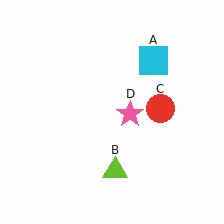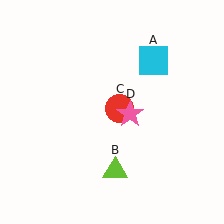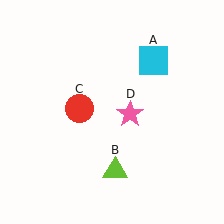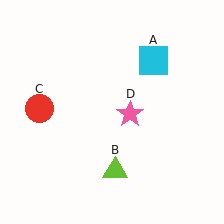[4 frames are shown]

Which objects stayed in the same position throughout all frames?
Cyan square (object A) and lime triangle (object B) and pink star (object D) remained stationary.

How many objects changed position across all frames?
1 object changed position: red circle (object C).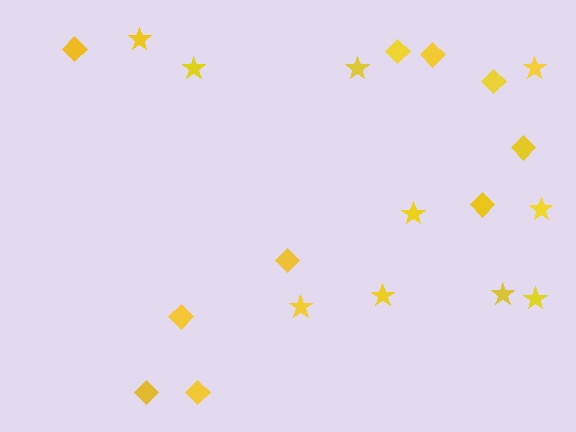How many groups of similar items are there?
There are 2 groups: one group of diamonds (10) and one group of stars (10).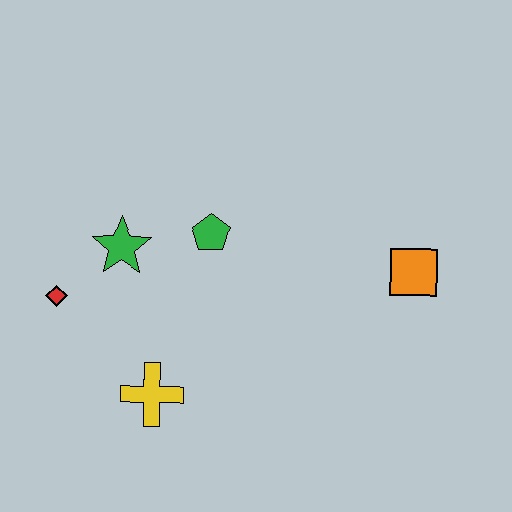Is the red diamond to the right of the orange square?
No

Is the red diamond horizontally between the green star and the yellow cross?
No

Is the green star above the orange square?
Yes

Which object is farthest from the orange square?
The red diamond is farthest from the orange square.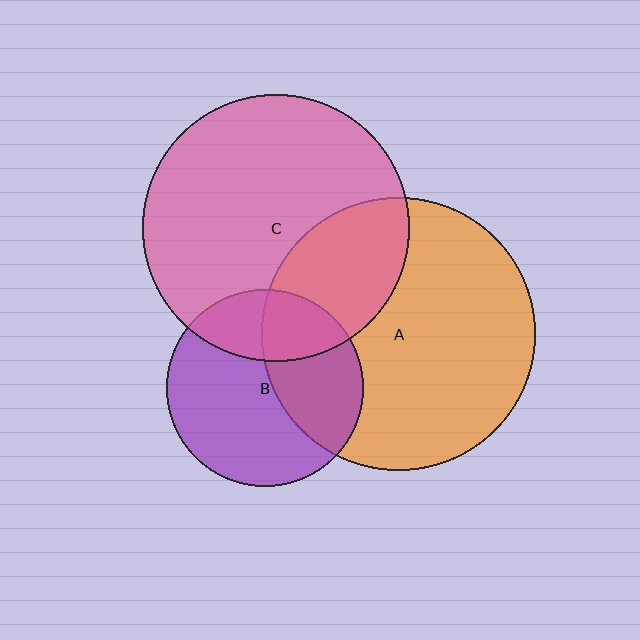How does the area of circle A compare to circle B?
Approximately 1.9 times.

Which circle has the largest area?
Circle A (orange).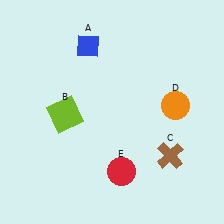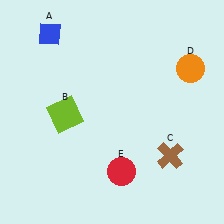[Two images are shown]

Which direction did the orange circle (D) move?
The orange circle (D) moved up.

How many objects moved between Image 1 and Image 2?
2 objects moved between the two images.